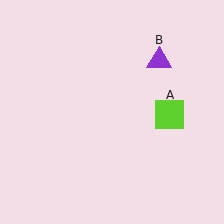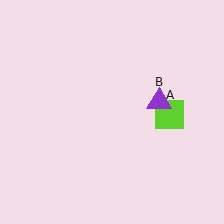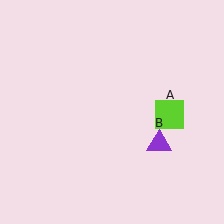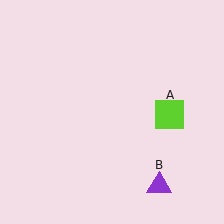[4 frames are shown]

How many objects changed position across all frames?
1 object changed position: purple triangle (object B).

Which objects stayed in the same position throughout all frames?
Lime square (object A) remained stationary.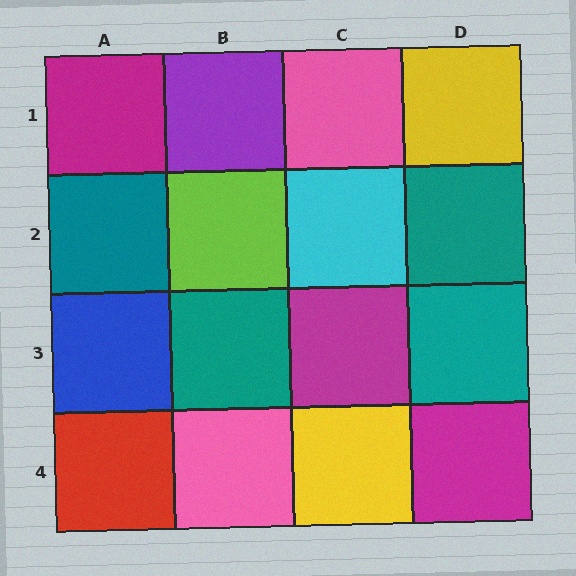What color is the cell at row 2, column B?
Lime.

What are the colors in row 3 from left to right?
Blue, teal, magenta, teal.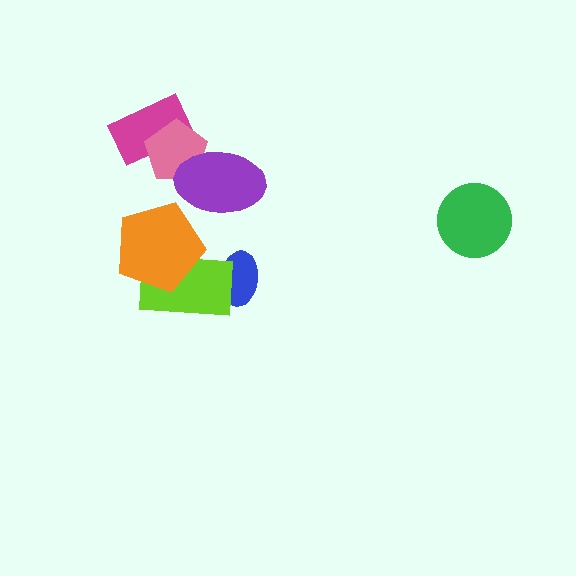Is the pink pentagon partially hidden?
Yes, it is partially covered by another shape.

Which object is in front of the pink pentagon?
The purple ellipse is in front of the pink pentagon.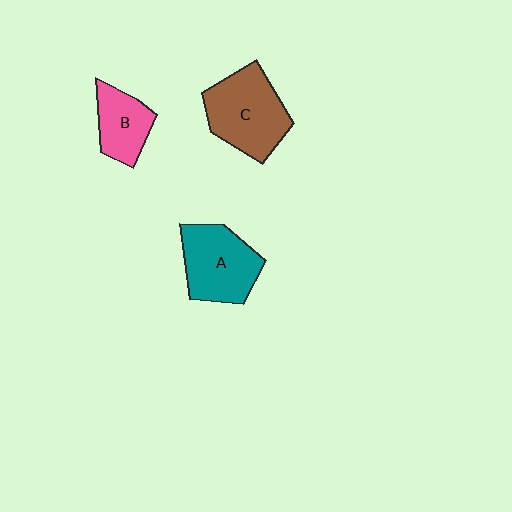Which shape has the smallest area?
Shape B (pink).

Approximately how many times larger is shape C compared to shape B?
Approximately 1.7 times.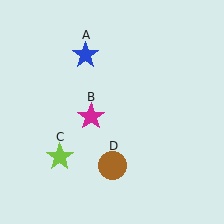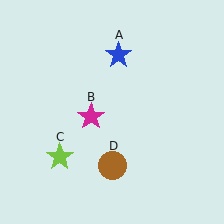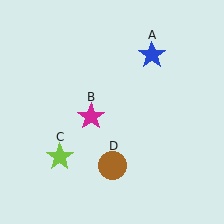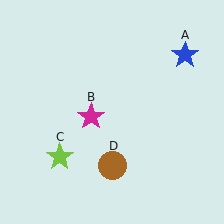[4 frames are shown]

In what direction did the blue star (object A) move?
The blue star (object A) moved right.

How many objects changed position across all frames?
1 object changed position: blue star (object A).